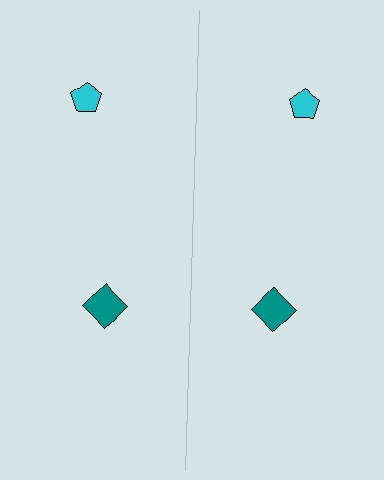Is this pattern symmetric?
Yes, this pattern has bilateral (reflection) symmetry.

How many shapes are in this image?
There are 4 shapes in this image.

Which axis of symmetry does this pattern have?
The pattern has a vertical axis of symmetry running through the center of the image.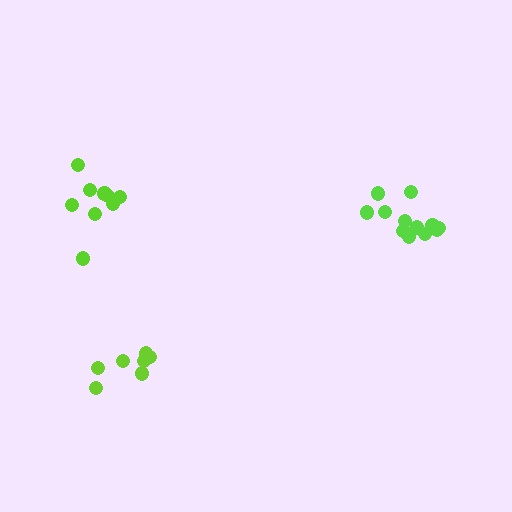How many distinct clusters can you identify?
There are 3 distinct clusters.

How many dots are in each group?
Group 1: 12 dots, Group 2: 7 dots, Group 3: 9 dots (28 total).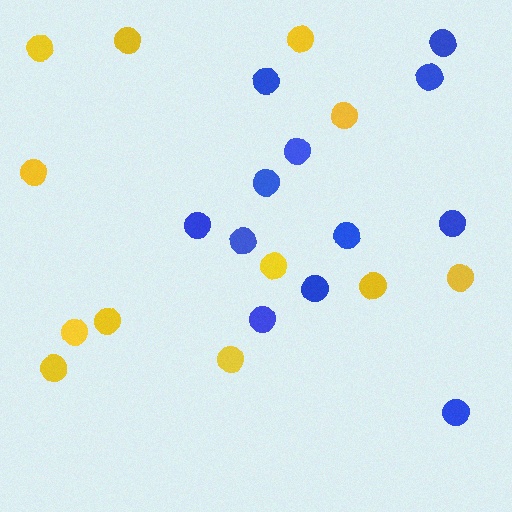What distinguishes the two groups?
There are 2 groups: one group of blue circles (12) and one group of yellow circles (12).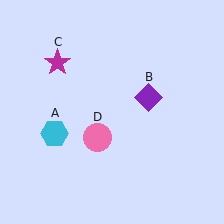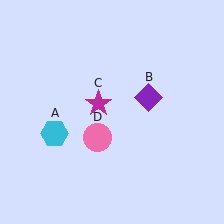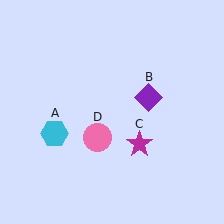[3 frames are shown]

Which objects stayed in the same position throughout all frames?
Cyan hexagon (object A) and purple diamond (object B) and pink circle (object D) remained stationary.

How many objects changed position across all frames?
1 object changed position: magenta star (object C).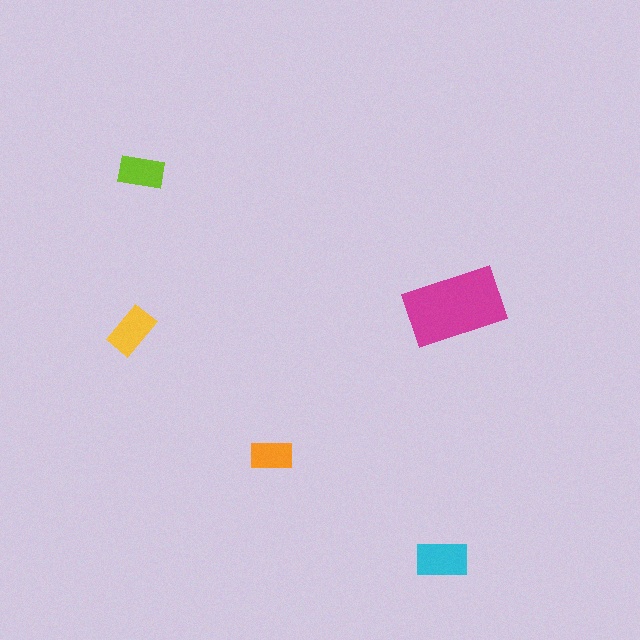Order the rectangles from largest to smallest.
the magenta one, the cyan one, the yellow one, the lime one, the orange one.